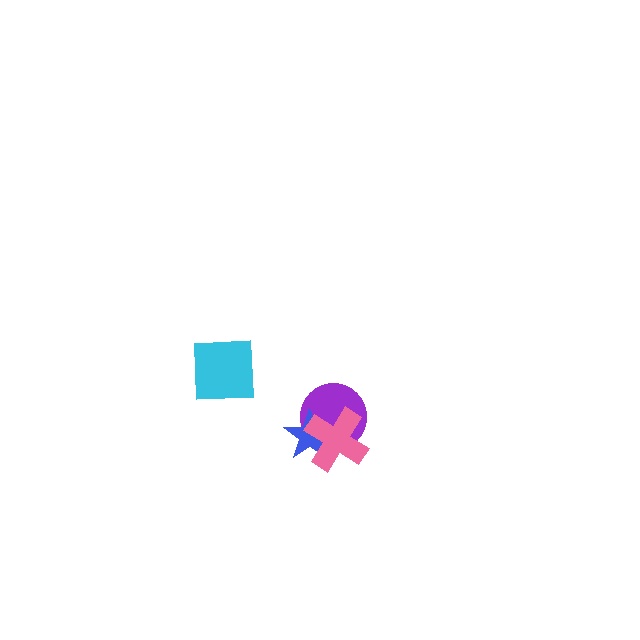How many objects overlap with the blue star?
2 objects overlap with the blue star.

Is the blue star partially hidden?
Yes, it is partially covered by another shape.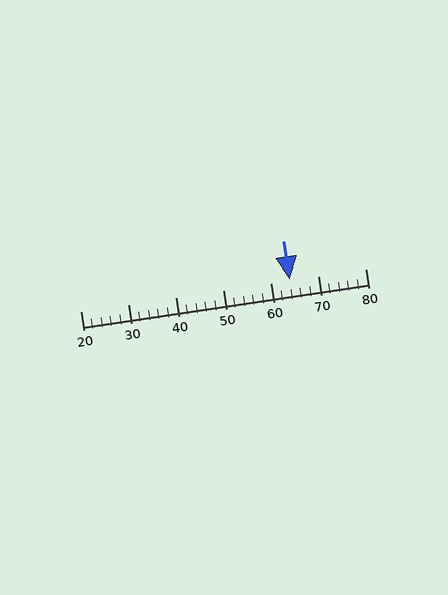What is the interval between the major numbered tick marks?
The major tick marks are spaced 10 units apart.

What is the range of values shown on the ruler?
The ruler shows values from 20 to 80.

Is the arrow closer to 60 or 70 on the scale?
The arrow is closer to 60.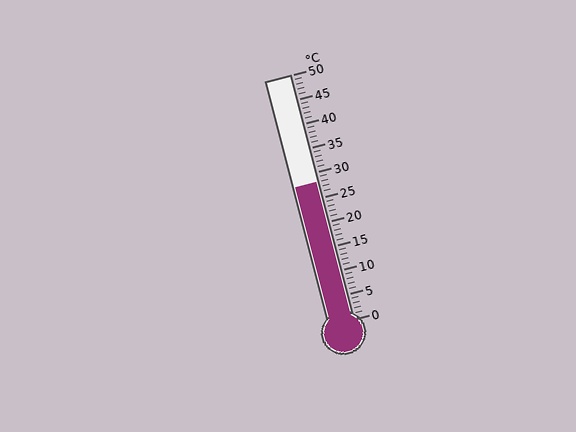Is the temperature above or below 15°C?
The temperature is above 15°C.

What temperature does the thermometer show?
The thermometer shows approximately 28°C.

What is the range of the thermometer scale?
The thermometer scale ranges from 0°C to 50°C.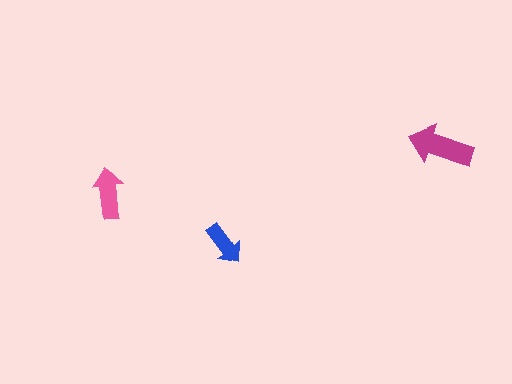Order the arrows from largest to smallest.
the magenta one, the pink one, the blue one.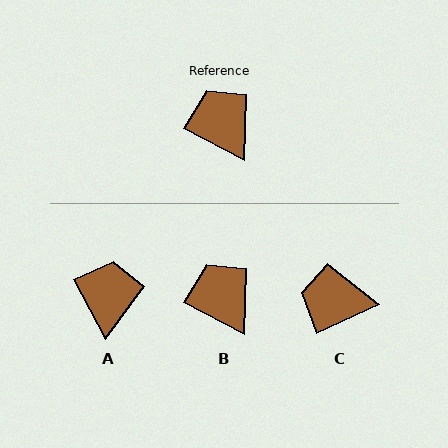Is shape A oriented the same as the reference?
No, it is off by about 34 degrees.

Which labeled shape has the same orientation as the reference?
B.